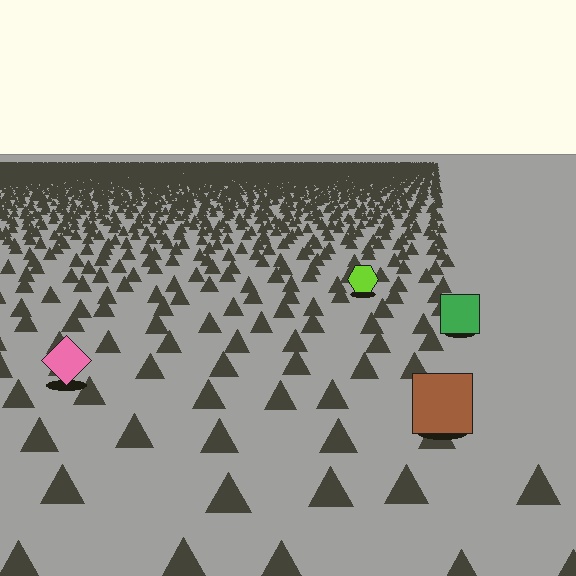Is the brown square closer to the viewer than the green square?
Yes. The brown square is closer — you can tell from the texture gradient: the ground texture is coarser near it.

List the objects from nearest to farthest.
From nearest to farthest: the brown square, the pink diamond, the green square, the lime hexagon.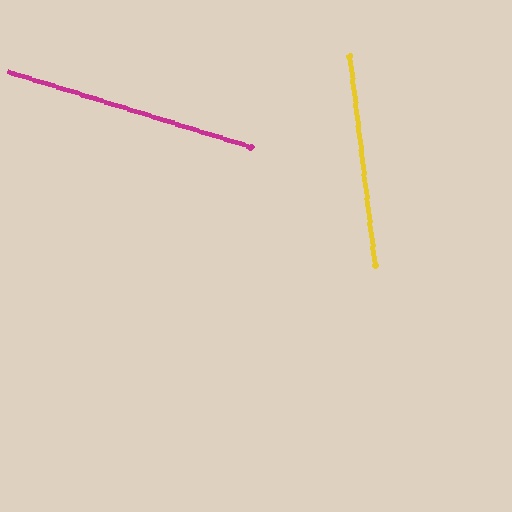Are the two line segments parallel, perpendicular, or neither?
Neither parallel nor perpendicular — they differ by about 66°.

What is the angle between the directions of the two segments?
Approximately 66 degrees.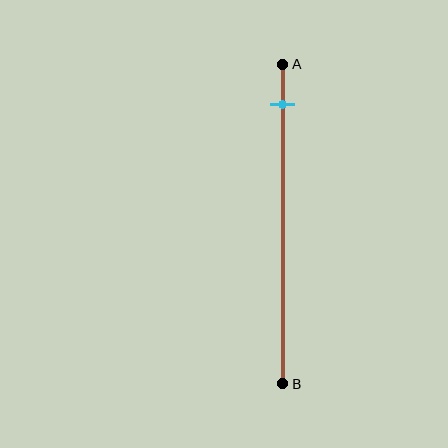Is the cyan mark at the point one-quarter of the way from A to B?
No, the mark is at about 15% from A, not at the 25% one-quarter point.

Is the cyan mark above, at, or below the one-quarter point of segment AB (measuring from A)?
The cyan mark is above the one-quarter point of segment AB.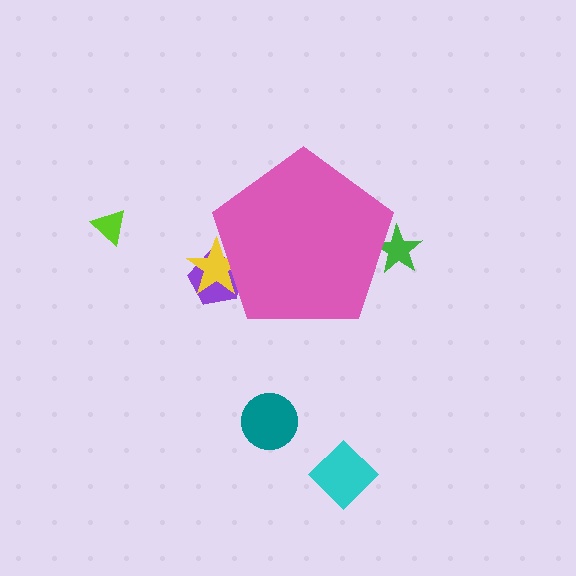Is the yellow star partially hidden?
Yes, the yellow star is partially hidden behind the pink pentagon.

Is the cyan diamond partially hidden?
No, the cyan diamond is fully visible.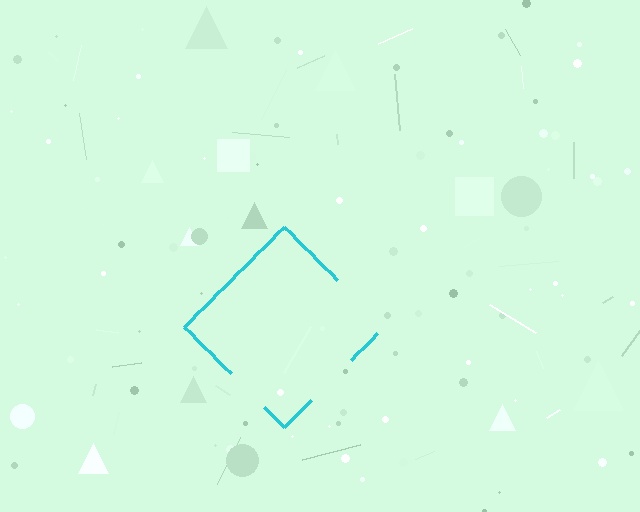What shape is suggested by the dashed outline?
The dashed outline suggests a diamond.